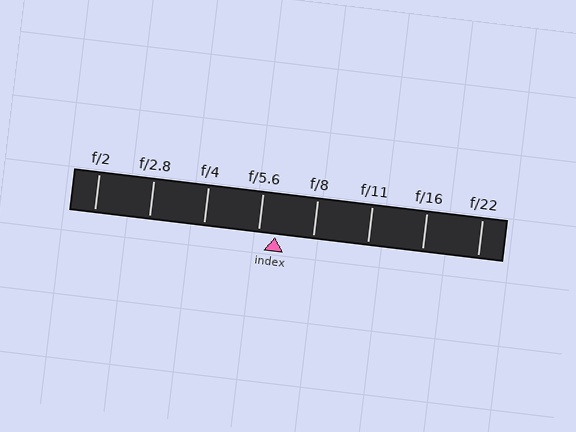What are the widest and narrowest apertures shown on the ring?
The widest aperture shown is f/2 and the narrowest is f/22.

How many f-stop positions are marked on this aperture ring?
There are 8 f-stop positions marked.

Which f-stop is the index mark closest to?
The index mark is closest to f/5.6.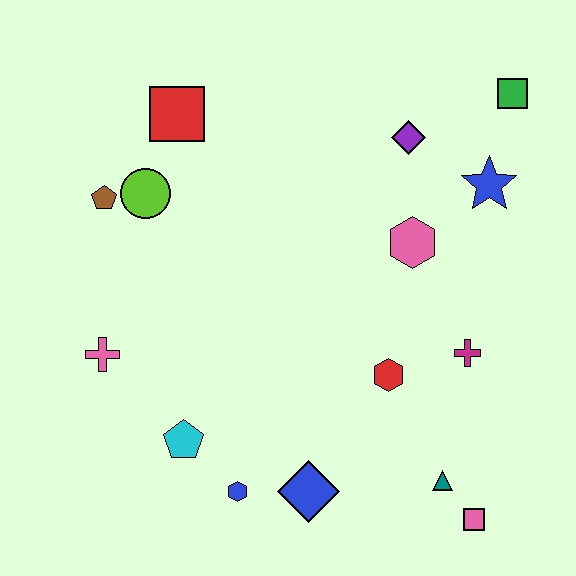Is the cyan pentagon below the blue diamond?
No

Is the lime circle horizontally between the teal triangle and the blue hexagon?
No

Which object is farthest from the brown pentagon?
The pink square is farthest from the brown pentagon.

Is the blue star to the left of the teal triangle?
No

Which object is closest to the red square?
The lime circle is closest to the red square.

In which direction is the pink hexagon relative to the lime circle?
The pink hexagon is to the right of the lime circle.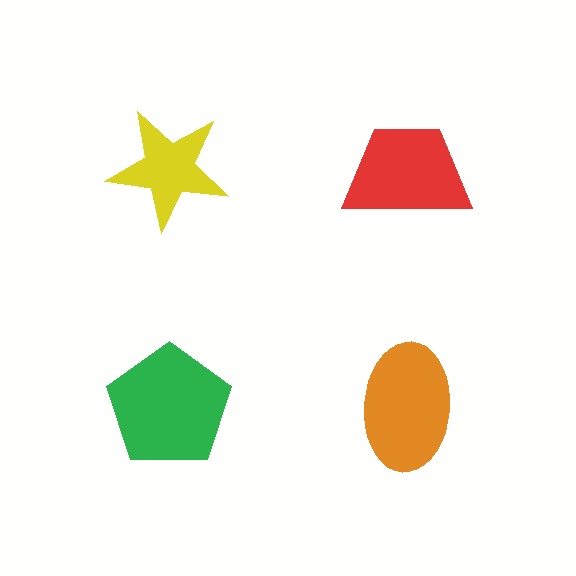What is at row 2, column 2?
An orange ellipse.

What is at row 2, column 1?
A green pentagon.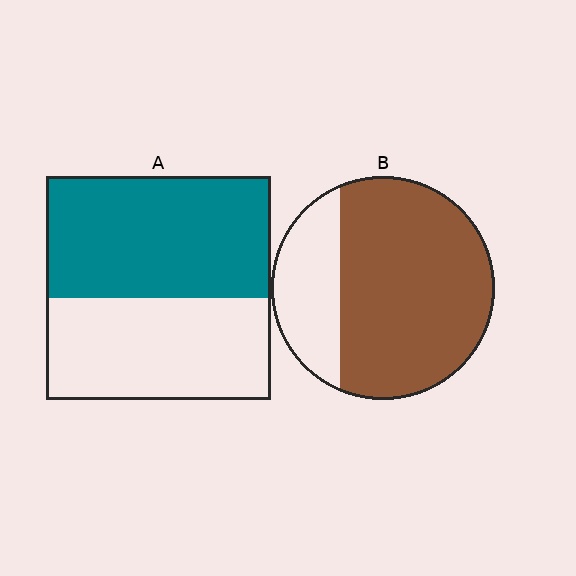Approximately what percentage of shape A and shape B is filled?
A is approximately 55% and B is approximately 75%.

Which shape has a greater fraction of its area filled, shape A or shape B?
Shape B.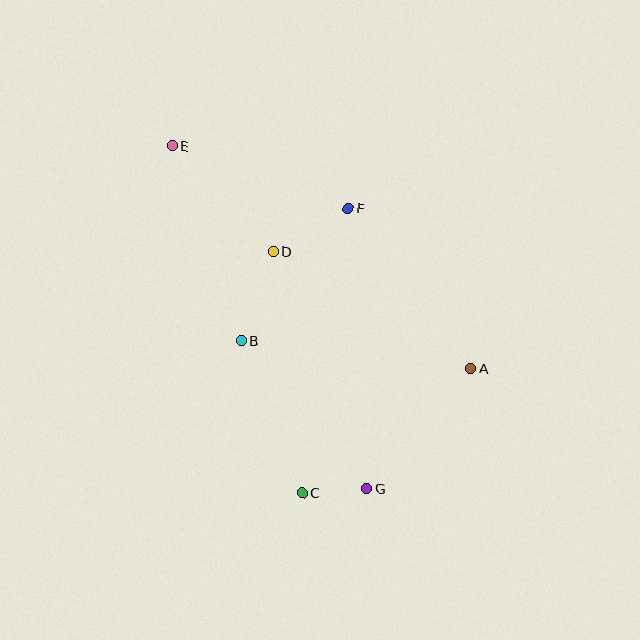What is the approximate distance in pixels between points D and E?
The distance between D and E is approximately 146 pixels.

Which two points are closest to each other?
Points C and G are closest to each other.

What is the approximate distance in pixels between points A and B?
The distance between A and B is approximately 231 pixels.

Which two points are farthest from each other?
Points E and G are farthest from each other.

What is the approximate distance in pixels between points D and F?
The distance between D and F is approximately 86 pixels.